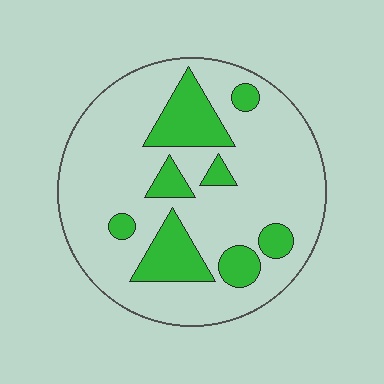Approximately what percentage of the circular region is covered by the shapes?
Approximately 20%.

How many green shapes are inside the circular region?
8.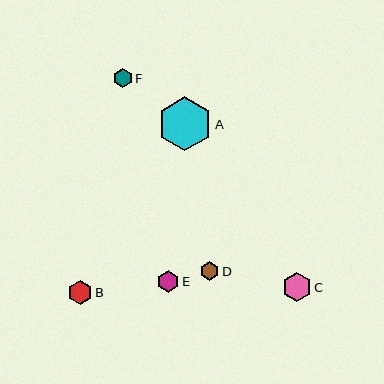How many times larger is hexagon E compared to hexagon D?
Hexagon E is approximately 1.2 times the size of hexagon D.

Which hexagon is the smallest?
Hexagon D is the smallest with a size of approximately 18 pixels.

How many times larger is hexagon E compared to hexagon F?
Hexagon E is approximately 1.2 times the size of hexagon F.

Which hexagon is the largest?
Hexagon A is the largest with a size of approximately 54 pixels.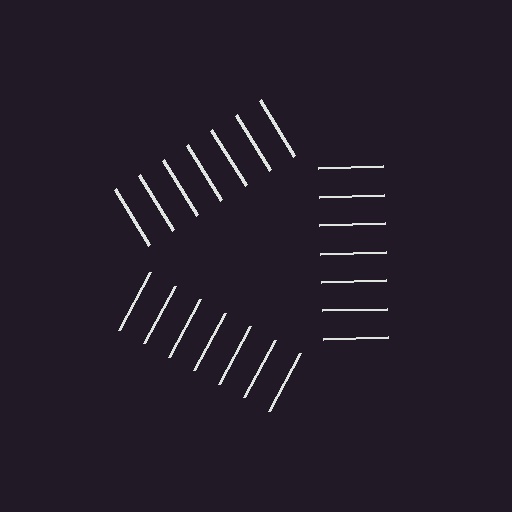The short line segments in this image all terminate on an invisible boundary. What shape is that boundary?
An illusory triangle — the line segments terminate on its edges but no continuous stroke is drawn.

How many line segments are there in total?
21 — 7 along each of the 3 edges.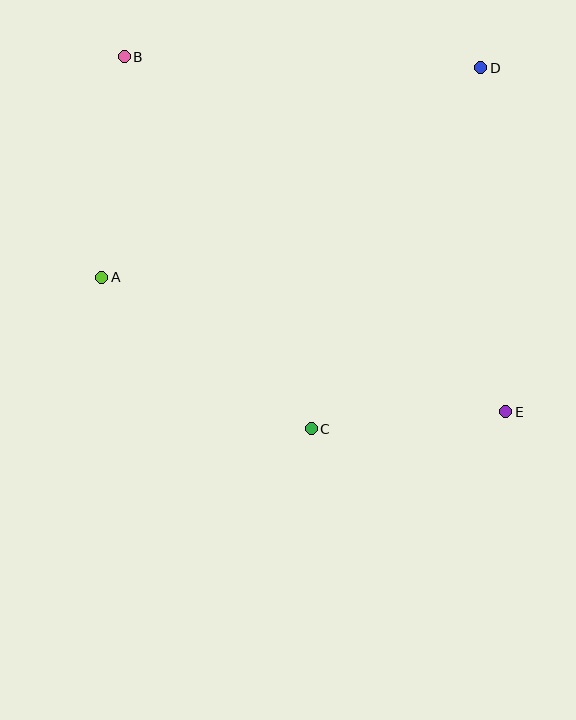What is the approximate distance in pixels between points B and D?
The distance between B and D is approximately 357 pixels.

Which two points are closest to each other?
Points C and E are closest to each other.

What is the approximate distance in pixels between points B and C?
The distance between B and C is approximately 417 pixels.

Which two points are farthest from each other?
Points B and E are farthest from each other.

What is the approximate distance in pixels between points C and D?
The distance between C and D is approximately 399 pixels.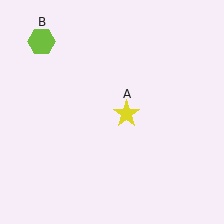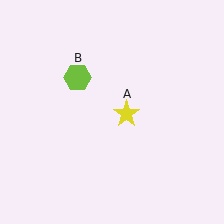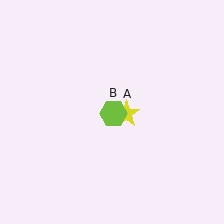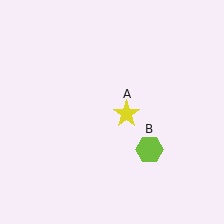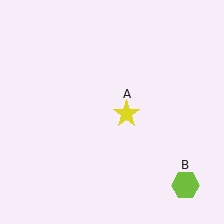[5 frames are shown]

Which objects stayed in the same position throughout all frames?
Yellow star (object A) remained stationary.